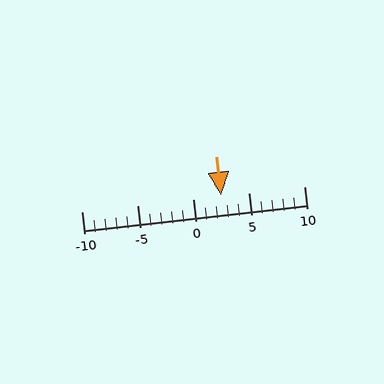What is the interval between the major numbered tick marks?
The major tick marks are spaced 5 units apart.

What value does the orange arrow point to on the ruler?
The orange arrow points to approximately 2.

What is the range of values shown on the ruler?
The ruler shows values from -10 to 10.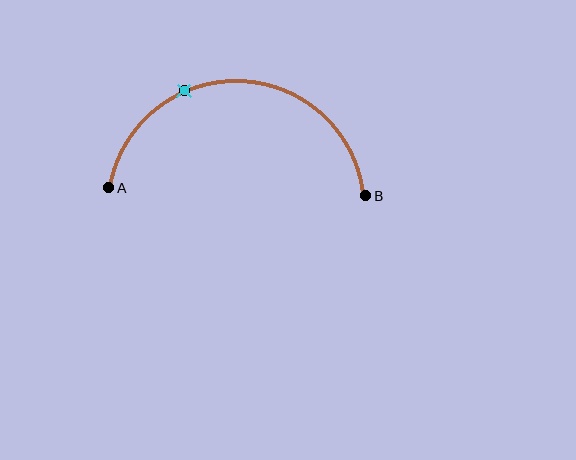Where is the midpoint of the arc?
The arc midpoint is the point on the curve farthest from the straight line joining A and B. It sits above that line.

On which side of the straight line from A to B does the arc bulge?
The arc bulges above the straight line connecting A and B.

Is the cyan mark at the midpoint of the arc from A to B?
No. The cyan mark lies on the arc but is closer to endpoint A. The arc midpoint would be at the point on the curve equidistant along the arc from both A and B.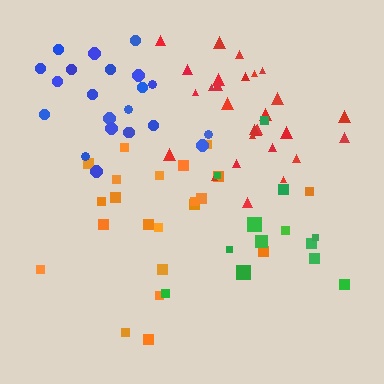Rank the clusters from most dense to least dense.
red, blue, orange, green.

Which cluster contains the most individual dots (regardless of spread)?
Red (28).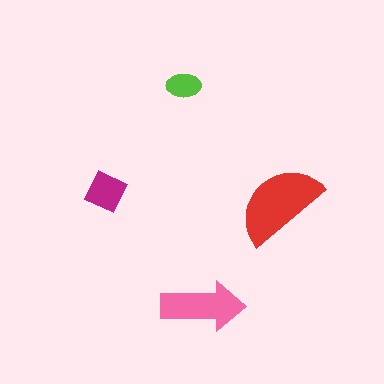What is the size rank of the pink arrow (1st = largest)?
2nd.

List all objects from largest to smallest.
The red semicircle, the pink arrow, the magenta diamond, the lime ellipse.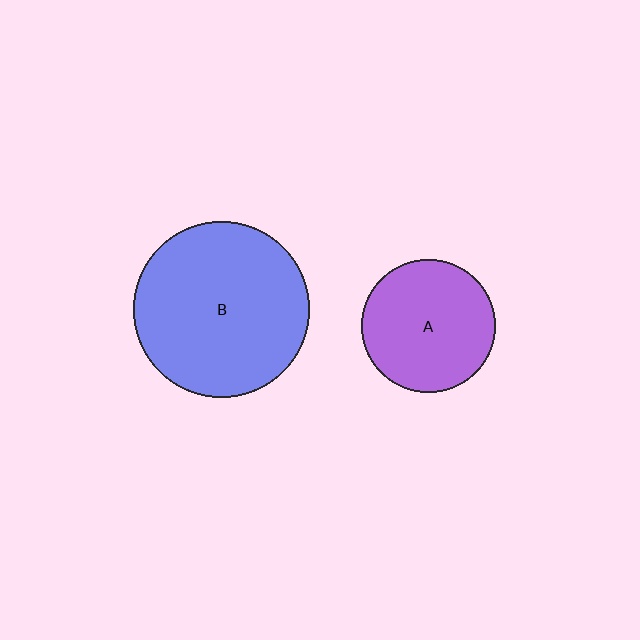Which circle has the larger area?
Circle B (blue).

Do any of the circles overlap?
No, none of the circles overlap.